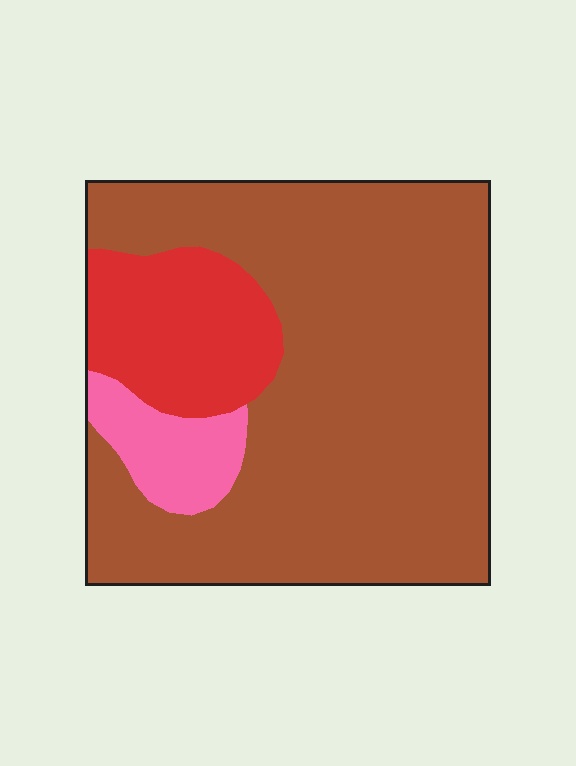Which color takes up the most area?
Brown, at roughly 75%.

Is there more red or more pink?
Red.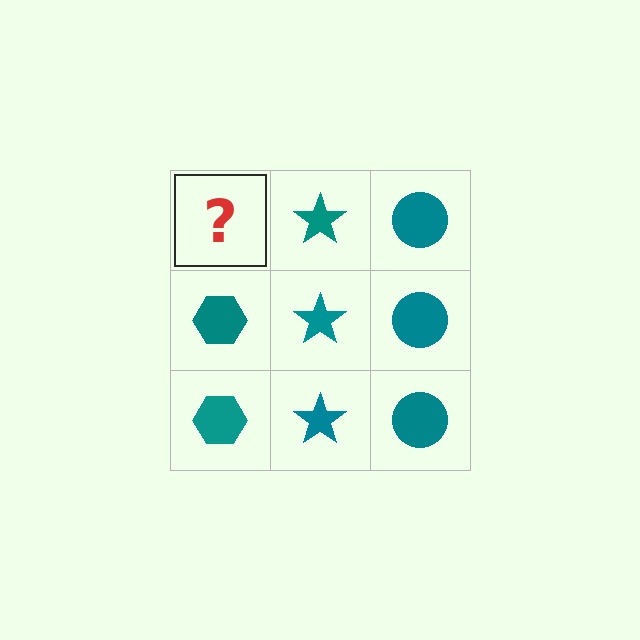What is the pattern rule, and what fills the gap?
The rule is that each column has a consistent shape. The gap should be filled with a teal hexagon.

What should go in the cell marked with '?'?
The missing cell should contain a teal hexagon.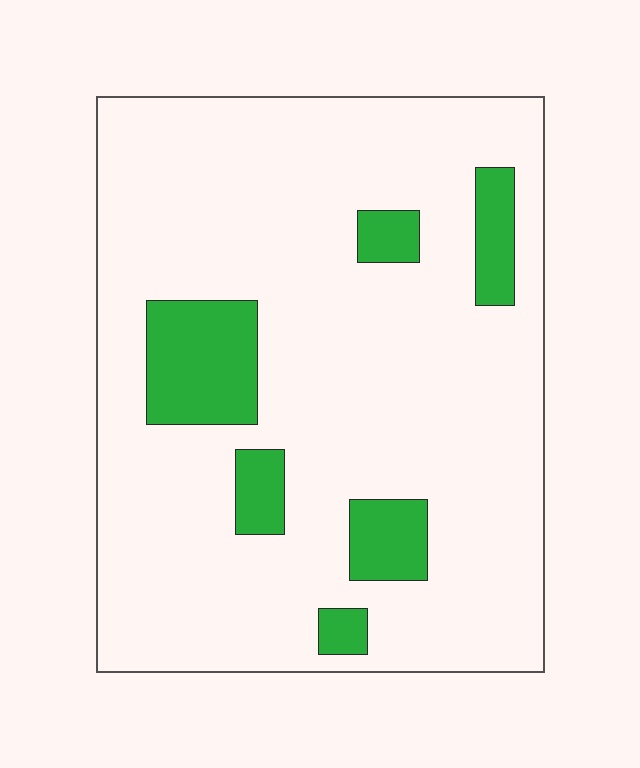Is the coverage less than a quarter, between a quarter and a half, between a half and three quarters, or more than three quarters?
Less than a quarter.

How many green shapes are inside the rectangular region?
6.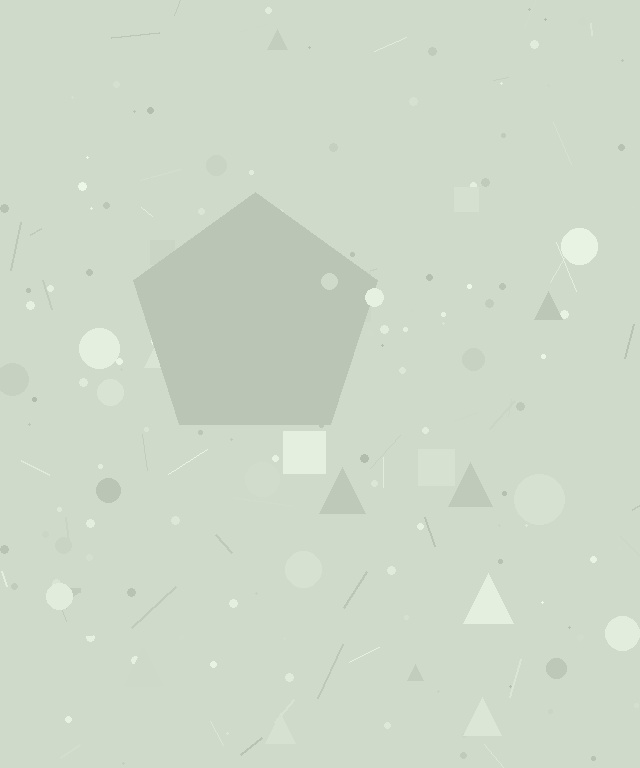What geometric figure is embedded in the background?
A pentagon is embedded in the background.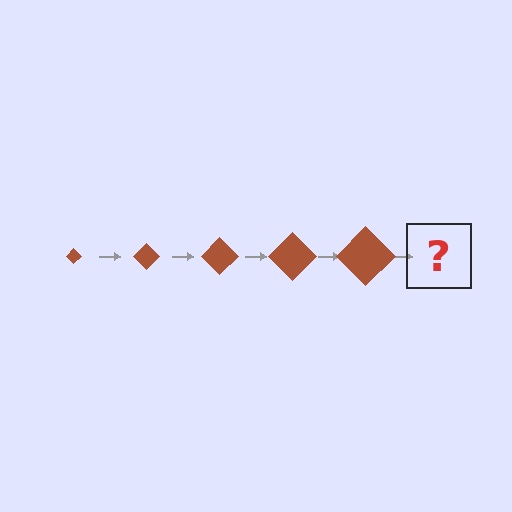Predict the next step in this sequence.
The next step is a brown diamond, larger than the previous one.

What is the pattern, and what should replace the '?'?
The pattern is that the diamond gets progressively larger each step. The '?' should be a brown diamond, larger than the previous one.